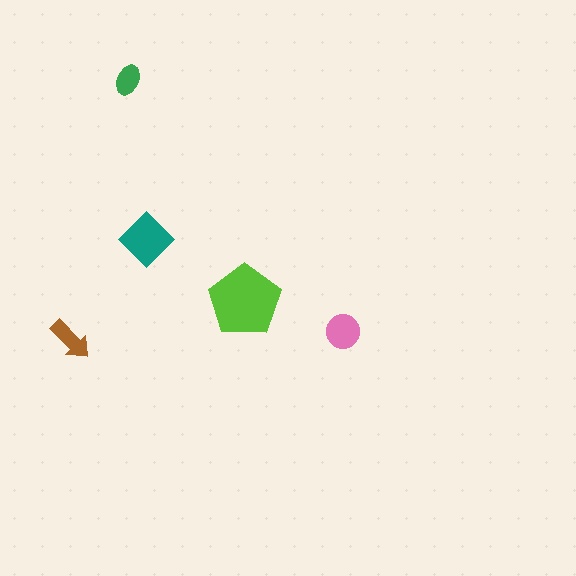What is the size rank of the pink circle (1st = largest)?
3rd.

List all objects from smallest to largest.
The green ellipse, the brown arrow, the pink circle, the teal diamond, the lime pentagon.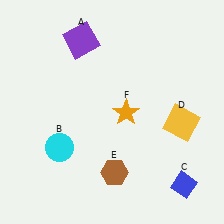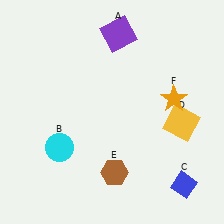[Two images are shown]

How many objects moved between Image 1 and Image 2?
2 objects moved between the two images.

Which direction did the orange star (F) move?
The orange star (F) moved right.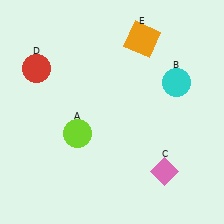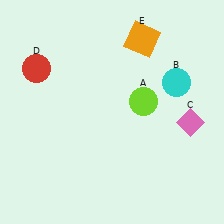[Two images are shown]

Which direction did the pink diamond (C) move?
The pink diamond (C) moved up.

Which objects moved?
The objects that moved are: the lime circle (A), the pink diamond (C).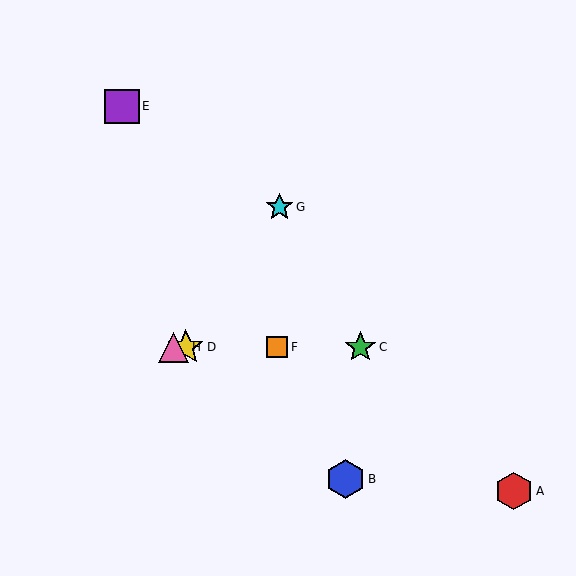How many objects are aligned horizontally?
4 objects (C, D, F, H) are aligned horizontally.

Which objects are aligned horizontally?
Objects C, D, F, H are aligned horizontally.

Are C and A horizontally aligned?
No, C is at y≈347 and A is at y≈491.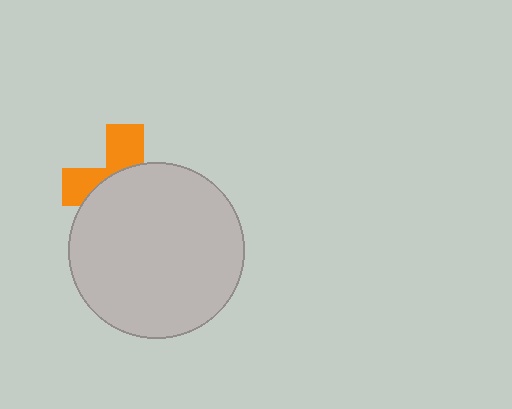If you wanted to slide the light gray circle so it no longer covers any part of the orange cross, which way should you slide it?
Slide it down — that is the most direct way to separate the two shapes.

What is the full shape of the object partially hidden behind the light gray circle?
The partially hidden object is an orange cross.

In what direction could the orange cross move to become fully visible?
The orange cross could move up. That would shift it out from behind the light gray circle entirely.